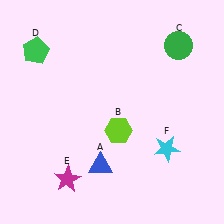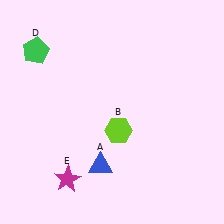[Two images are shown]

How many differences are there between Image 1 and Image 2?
There are 2 differences between the two images.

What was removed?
The green circle (C), the cyan star (F) were removed in Image 2.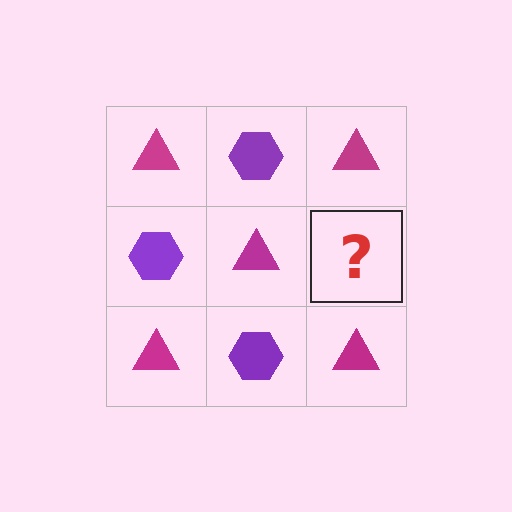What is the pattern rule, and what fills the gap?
The rule is that it alternates magenta triangle and purple hexagon in a checkerboard pattern. The gap should be filled with a purple hexagon.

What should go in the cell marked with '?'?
The missing cell should contain a purple hexagon.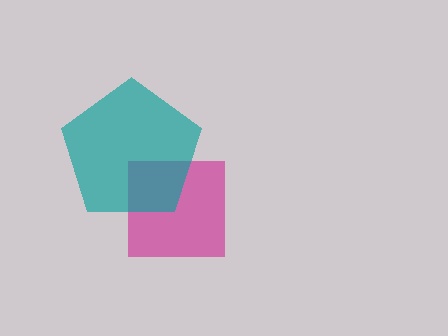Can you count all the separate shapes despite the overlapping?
Yes, there are 2 separate shapes.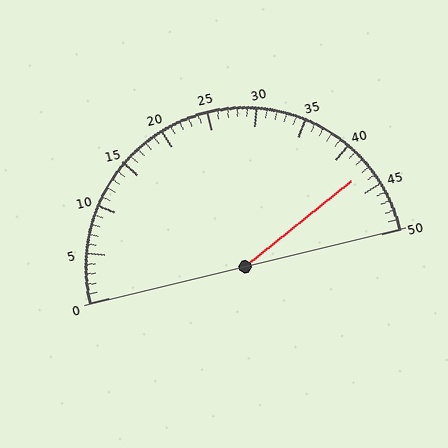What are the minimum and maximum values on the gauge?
The gauge ranges from 0 to 50.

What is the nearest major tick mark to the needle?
The nearest major tick mark is 45.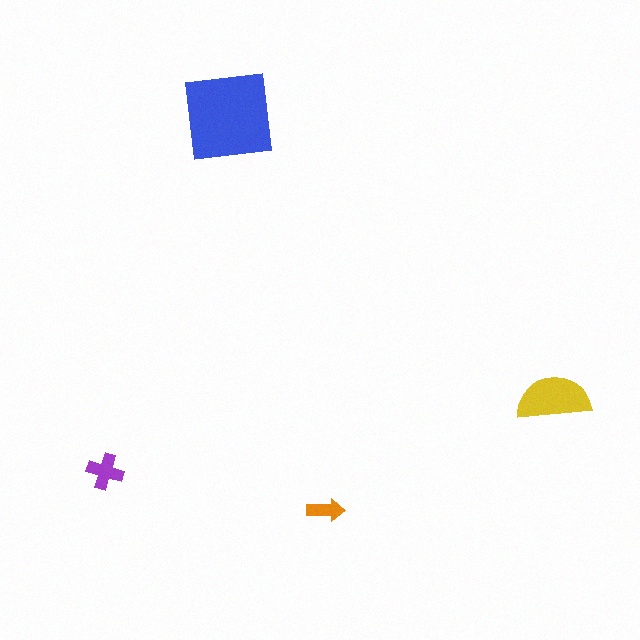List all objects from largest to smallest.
The blue square, the yellow semicircle, the purple cross, the orange arrow.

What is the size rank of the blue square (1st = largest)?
1st.